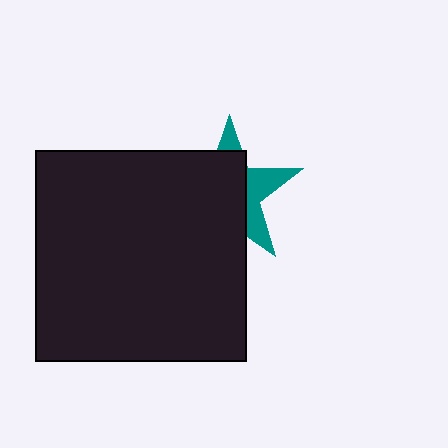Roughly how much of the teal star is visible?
A small part of it is visible (roughly 34%).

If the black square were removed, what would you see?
You would see the complete teal star.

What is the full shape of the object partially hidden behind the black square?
The partially hidden object is a teal star.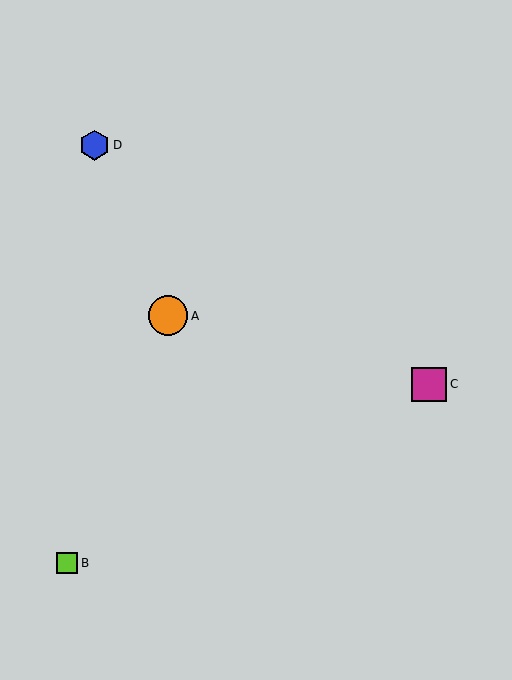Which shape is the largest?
The orange circle (labeled A) is the largest.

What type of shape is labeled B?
Shape B is a lime square.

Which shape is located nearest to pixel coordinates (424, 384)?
The magenta square (labeled C) at (429, 384) is nearest to that location.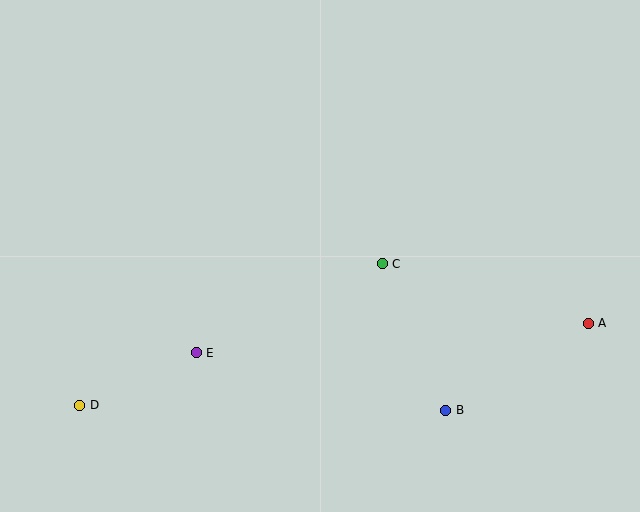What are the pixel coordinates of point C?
Point C is at (382, 264).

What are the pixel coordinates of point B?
Point B is at (446, 410).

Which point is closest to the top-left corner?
Point E is closest to the top-left corner.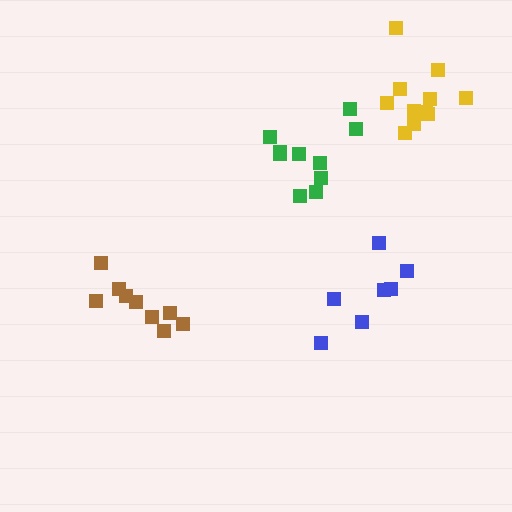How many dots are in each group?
Group 1: 11 dots, Group 2: 10 dots, Group 3: 9 dots, Group 4: 7 dots (37 total).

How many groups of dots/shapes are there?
There are 4 groups.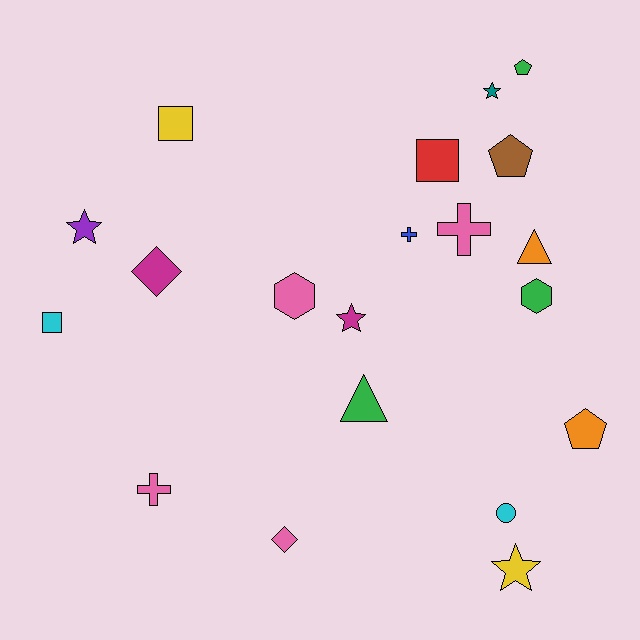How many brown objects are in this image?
There is 1 brown object.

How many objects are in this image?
There are 20 objects.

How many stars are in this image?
There are 4 stars.